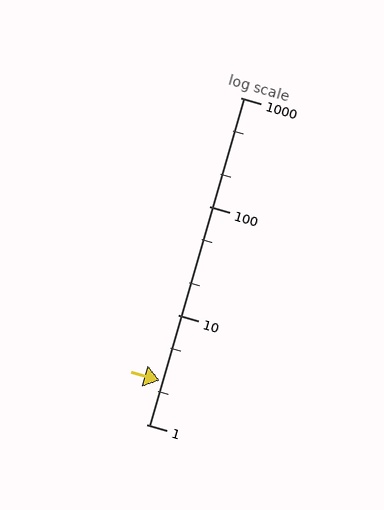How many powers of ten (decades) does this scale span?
The scale spans 3 decades, from 1 to 1000.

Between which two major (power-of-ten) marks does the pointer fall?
The pointer is between 1 and 10.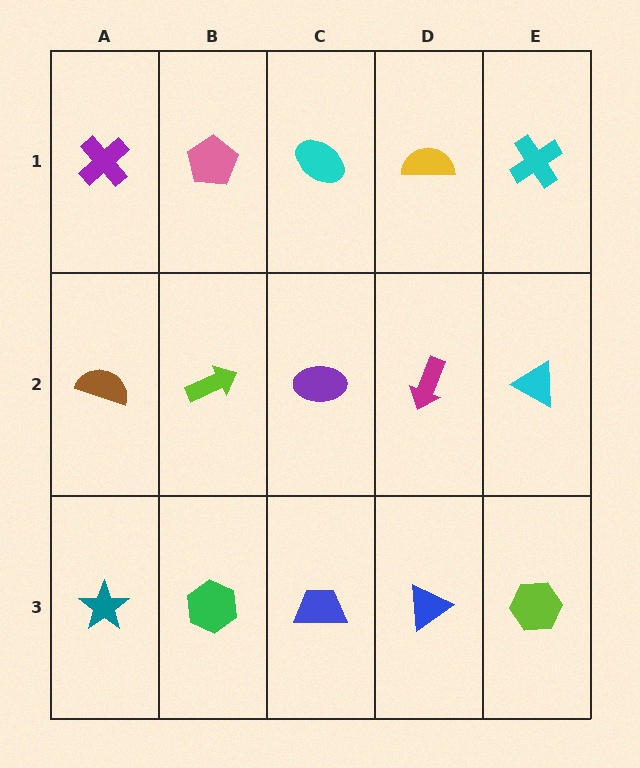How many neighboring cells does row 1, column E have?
2.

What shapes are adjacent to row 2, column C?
A cyan ellipse (row 1, column C), a blue trapezoid (row 3, column C), a lime arrow (row 2, column B), a magenta arrow (row 2, column D).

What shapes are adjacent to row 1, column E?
A cyan triangle (row 2, column E), a yellow semicircle (row 1, column D).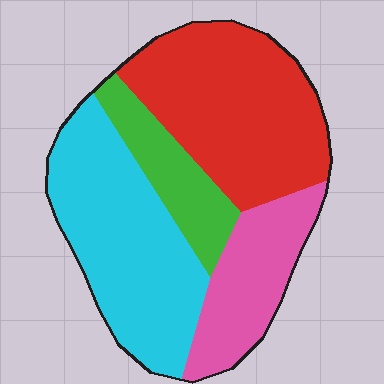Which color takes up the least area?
Green, at roughly 15%.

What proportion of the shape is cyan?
Cyan covers 34% of the shape.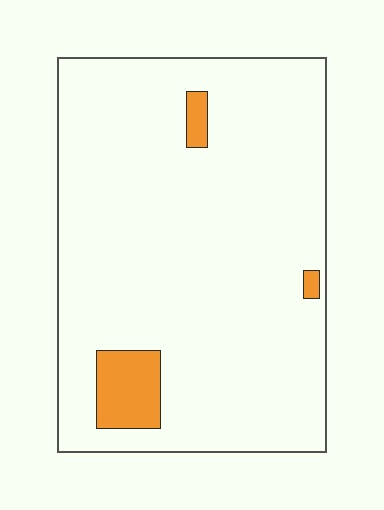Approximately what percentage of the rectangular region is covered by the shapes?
Approximately 5%.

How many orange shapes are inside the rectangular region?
3.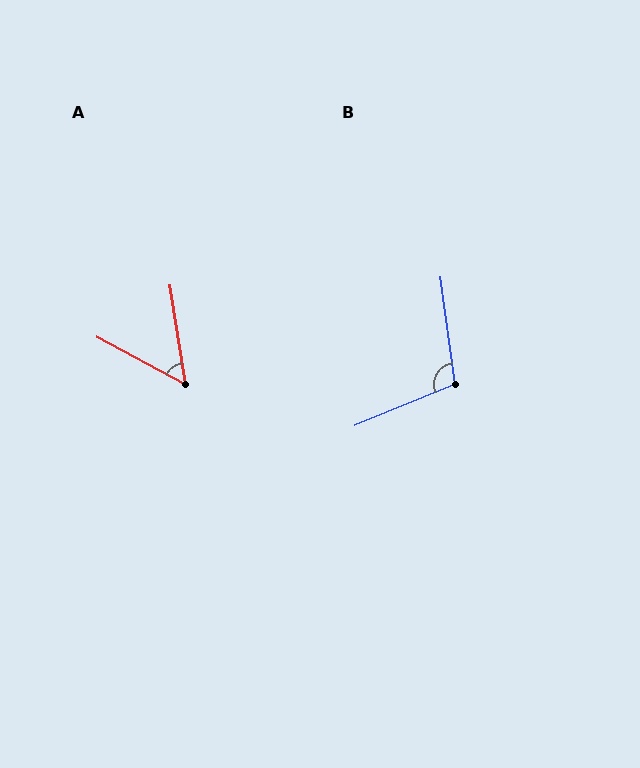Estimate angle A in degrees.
Approximately 53 degrees.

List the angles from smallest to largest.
A (53°), B (105°).